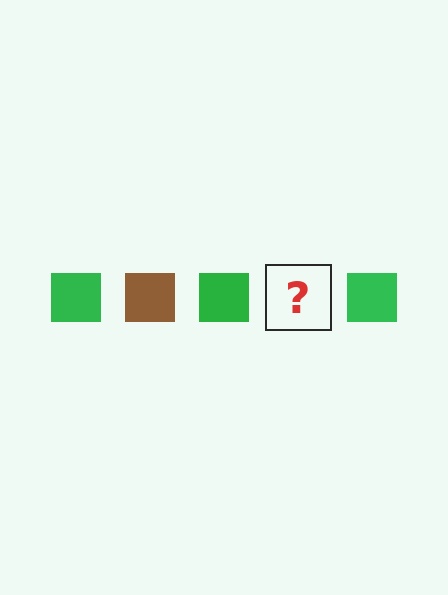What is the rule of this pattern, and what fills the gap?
The rule is that the pattern cycles through green, brown squares. The gap should be filled with a brown square.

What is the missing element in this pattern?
The missing element is a brown square.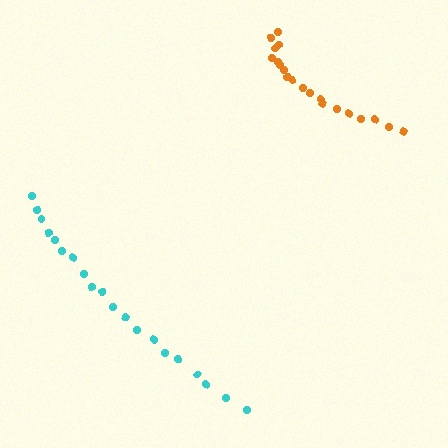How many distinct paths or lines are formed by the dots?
There are 2 distinct paths.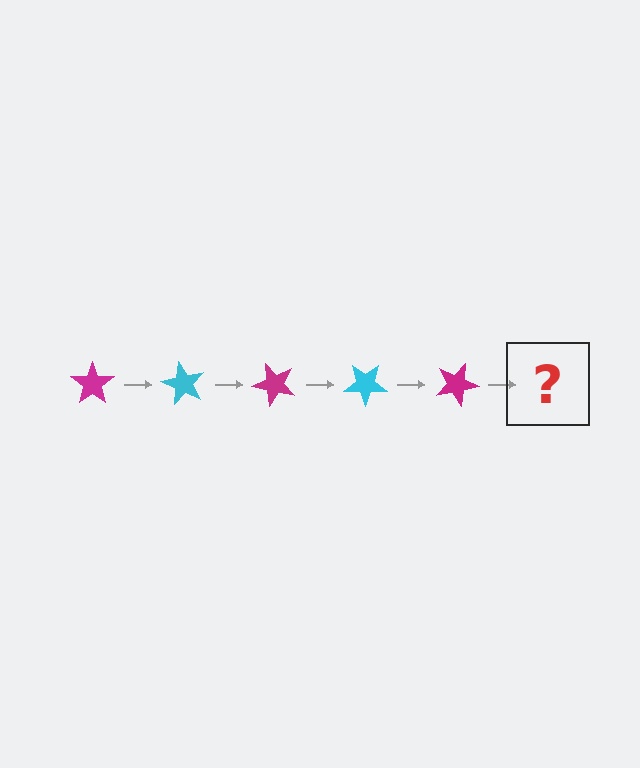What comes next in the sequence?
The next element should be a cyan star, rotated 300 degrees from the start.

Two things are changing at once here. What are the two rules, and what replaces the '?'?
The two rules are that it rotates 60 degrees each step and the color cycles through magenta and cyan. The '?' should be a cyan star, rotated 300 degrees from the start.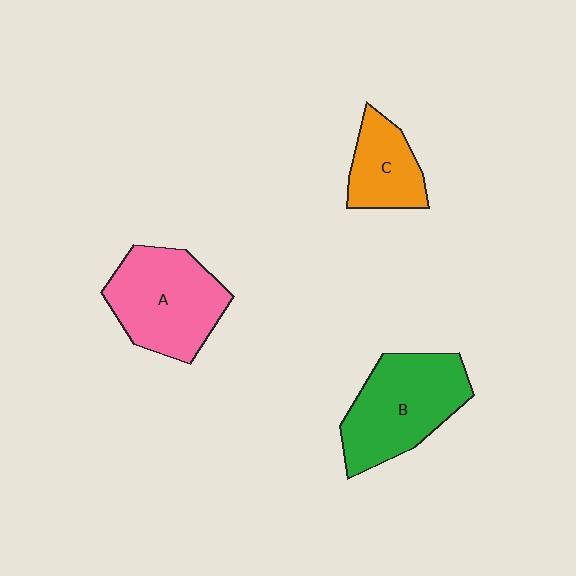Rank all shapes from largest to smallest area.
From largest to smallest: B (green), A (pink), C (orange).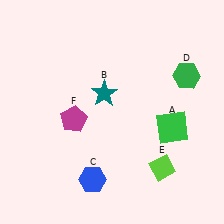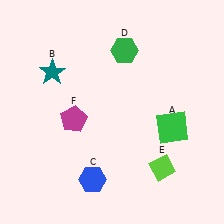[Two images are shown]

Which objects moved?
The objects that moved are: the teal star (B), the green hexagon (D).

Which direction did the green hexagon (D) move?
The green hexagon (D) moved left.